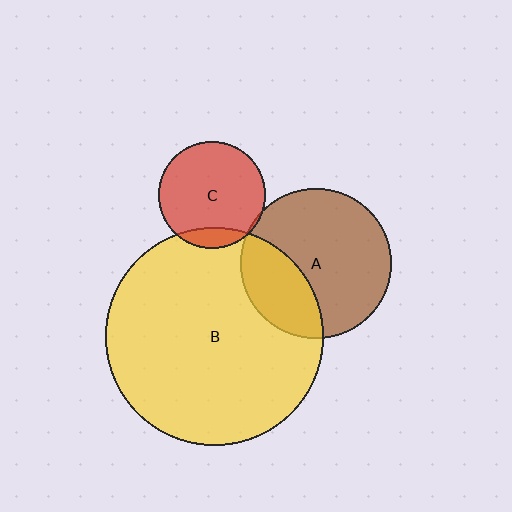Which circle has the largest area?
Circle B (yellow).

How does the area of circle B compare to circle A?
Approximately 2.1 times.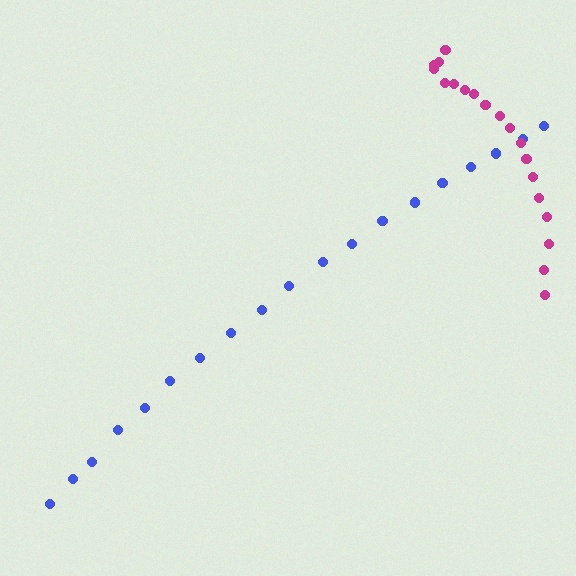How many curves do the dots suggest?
There are 2 distinct paths.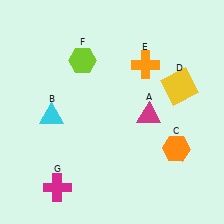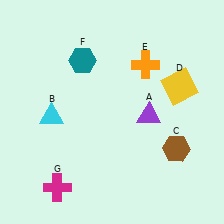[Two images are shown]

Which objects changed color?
A changed from magenta to purple. C changed from orange to brown. F changed from lime to teal.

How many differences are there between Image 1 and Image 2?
There are 3 differences between the two images.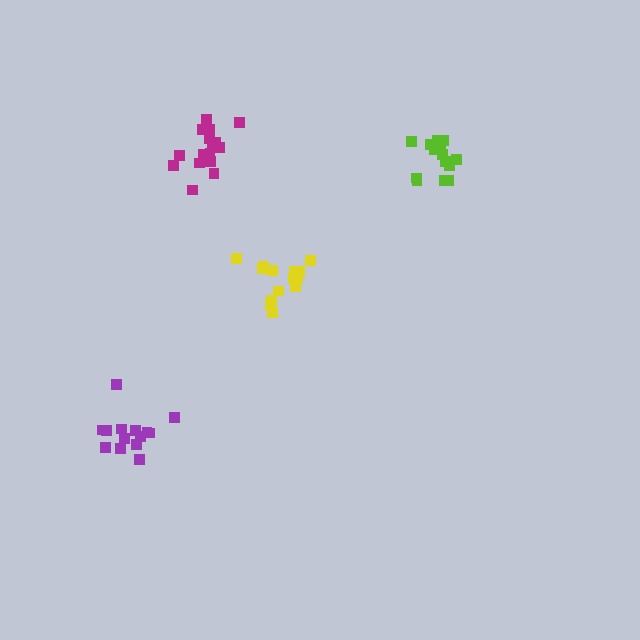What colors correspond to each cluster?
The clusters are colored: lime, purple, yellow, magenta.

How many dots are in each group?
Group 1: 14 dots, Group 2: 14 dots, Group 3: 15 dots, Group 4: 16 dots (59 total).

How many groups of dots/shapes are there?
There are 4 groups.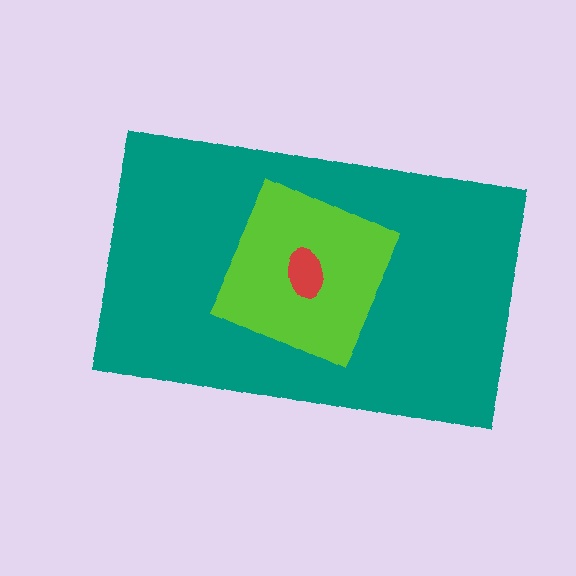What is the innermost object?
The red ellipse.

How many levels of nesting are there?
3.